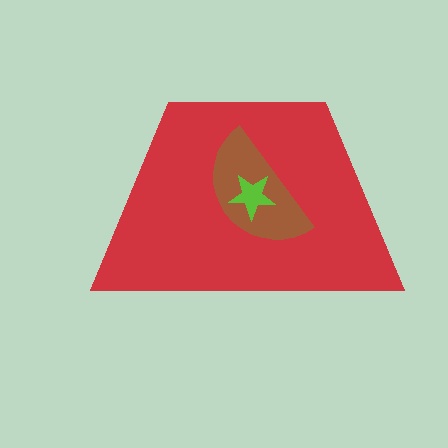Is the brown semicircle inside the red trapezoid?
Yes.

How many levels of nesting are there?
3.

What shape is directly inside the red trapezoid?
The brown semicircle.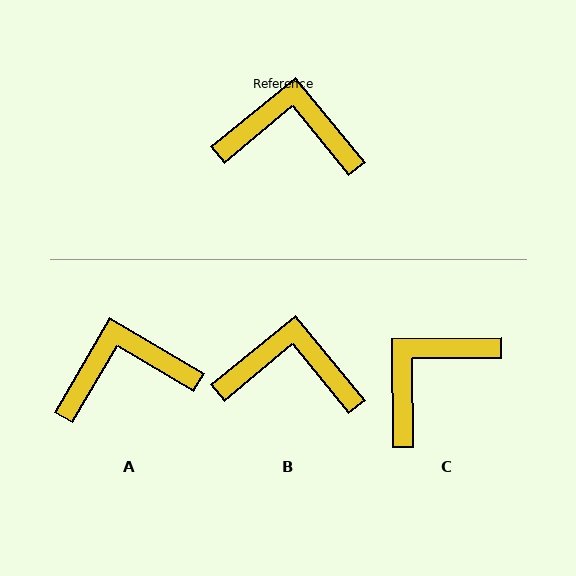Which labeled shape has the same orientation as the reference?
B.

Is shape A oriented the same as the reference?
No, it is off by about 20 degrees.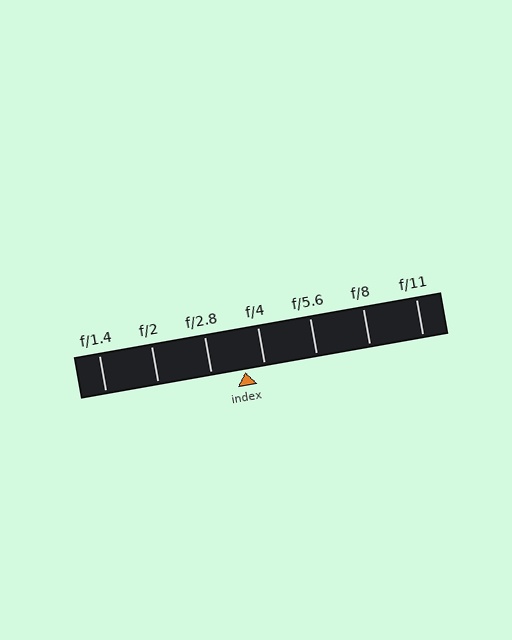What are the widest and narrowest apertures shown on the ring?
The widest aperture shown is f/1.4 and the narrowest is f/11.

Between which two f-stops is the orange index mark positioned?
The index mark is between f/2.8 and f/4.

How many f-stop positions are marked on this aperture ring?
There are 7 f-stop positions marked.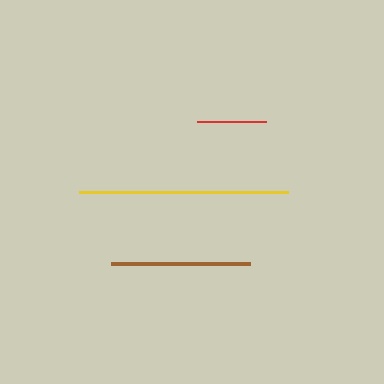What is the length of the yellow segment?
The yellow segment is approximately 209 pixels long.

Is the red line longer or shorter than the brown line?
The brown line is longer than the red line.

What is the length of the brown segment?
The brown segment is approximately 140 pixels long.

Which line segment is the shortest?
The red line is the shortest at approximately 70 pixels.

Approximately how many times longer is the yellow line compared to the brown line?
The yellow line is approximately 1.5 times the length of the brown line.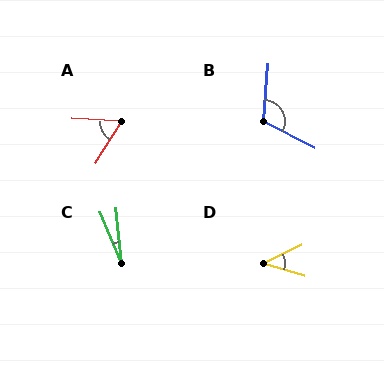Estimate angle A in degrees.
Approximately 60 degrees.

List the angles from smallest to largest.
C (17°), D (43°), A (60°), B (113°).